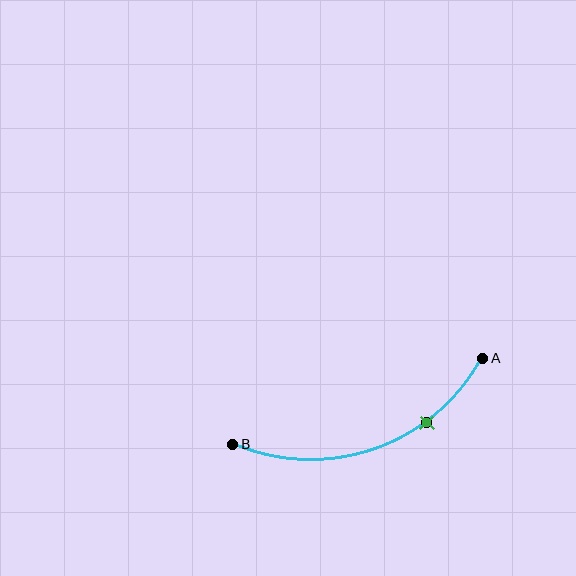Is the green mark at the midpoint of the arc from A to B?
No. The green mark lies on the arc but is closer to endpoint A. The arc midpoint would be at the point on the curve equidistant along the arc from both A and B.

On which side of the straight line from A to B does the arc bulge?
The arc bulges below the straight line connecting A and B.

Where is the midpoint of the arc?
The arc midpoint is the point on the curve farthest from the straight line joining A and B. It sits below that line.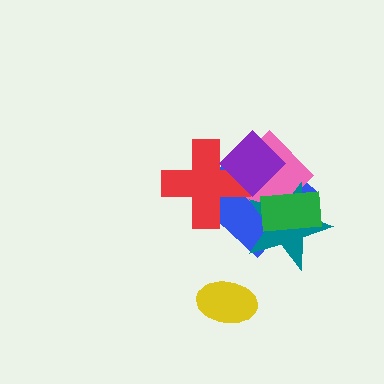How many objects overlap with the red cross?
3 objects overlap with the red cross.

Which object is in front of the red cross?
The purple diamond is in front of the red cross.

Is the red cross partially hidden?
Yes, it is partially covered by another shape.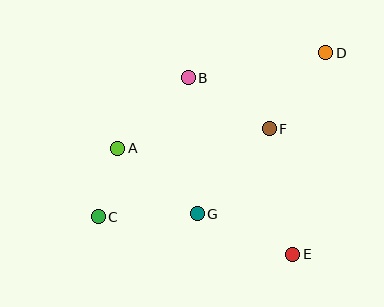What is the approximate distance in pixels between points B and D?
The distance between B and D is approximately 139 pixels.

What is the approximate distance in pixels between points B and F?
The distance between B and F is approximately 95 pixels.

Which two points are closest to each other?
Points A and C are closest to each other.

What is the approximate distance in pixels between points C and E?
The distance between C and E is approximately 198 pixels.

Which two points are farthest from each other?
Points C and D are farthest from each other.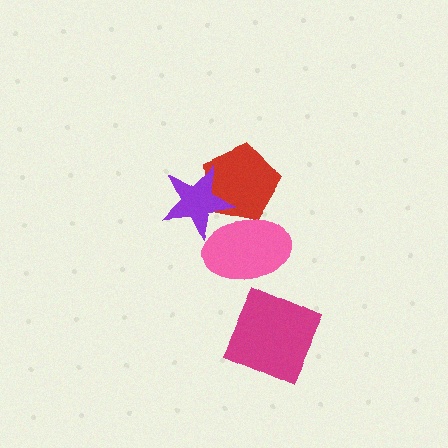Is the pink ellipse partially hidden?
Yes, it is partially covered by another shape.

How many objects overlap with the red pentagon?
2 objects overlap with the red pentagon.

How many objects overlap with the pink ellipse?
2 objects overlap with the pink ellipse.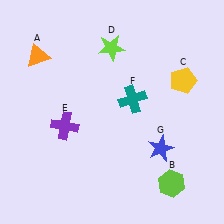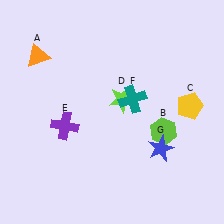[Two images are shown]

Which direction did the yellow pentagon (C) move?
The yellow pentagon (C) moved down.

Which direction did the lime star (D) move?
The lime star (D) moved down.